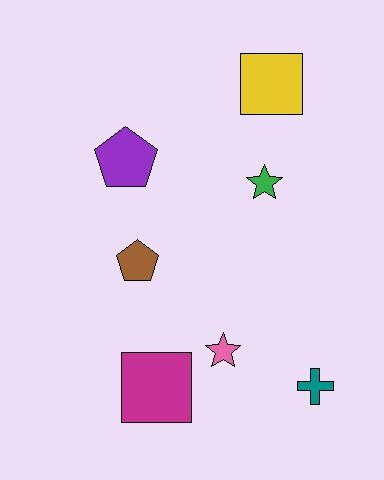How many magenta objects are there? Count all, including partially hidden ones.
There is 1 magenta object.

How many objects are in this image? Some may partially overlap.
There are 7 objects.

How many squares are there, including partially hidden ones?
There are 2 squares.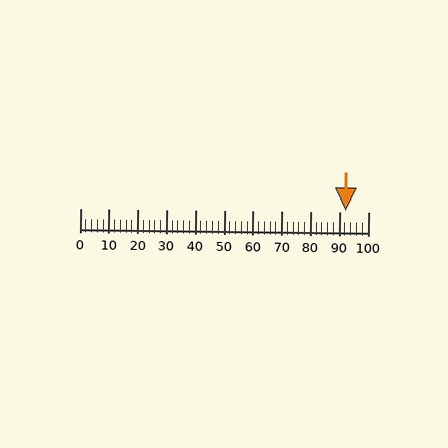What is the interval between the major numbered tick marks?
The major tick marks are spaced 10 units apart.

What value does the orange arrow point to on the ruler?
The orange arrow points to approximately 92.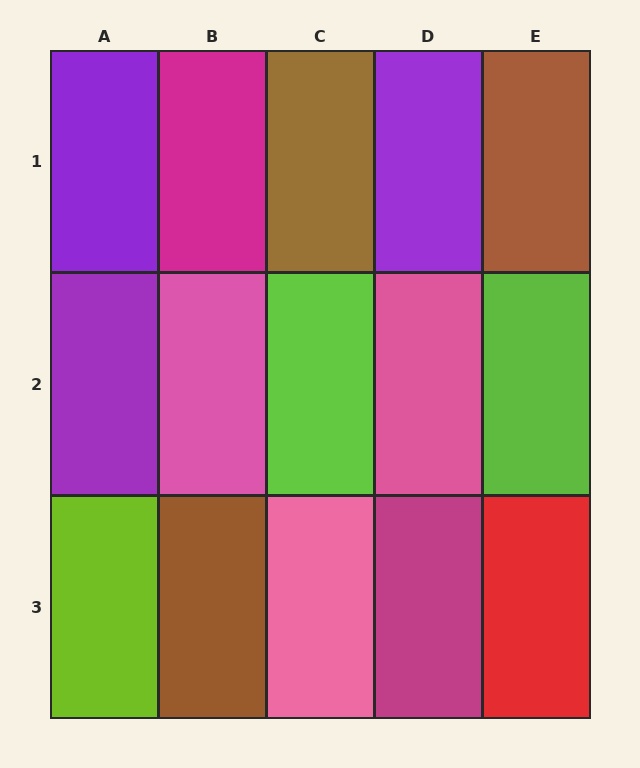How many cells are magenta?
2 cells are magenta.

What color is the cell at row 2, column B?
Pink.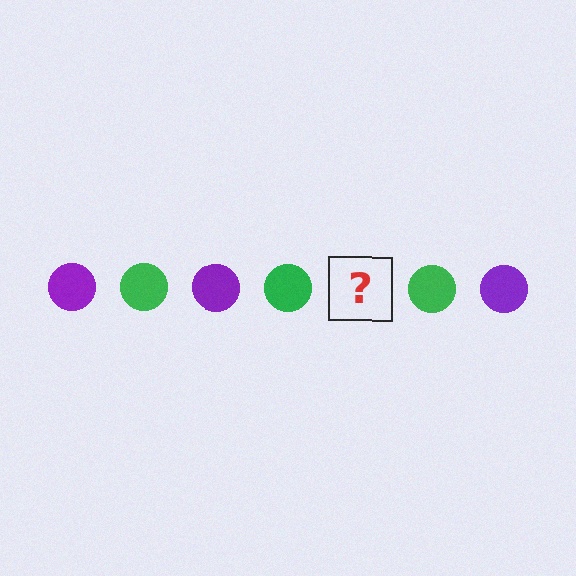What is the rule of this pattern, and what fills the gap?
The rule is that the pattern cycles through purple, green circles. The gap should be filled with a purple circle.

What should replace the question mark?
The question mark should be replaced with a purple circle.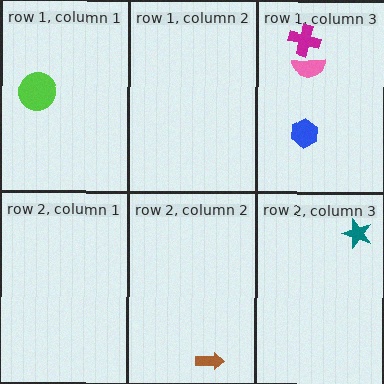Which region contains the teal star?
The row 2, column 3 region.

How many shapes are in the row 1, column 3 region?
3.